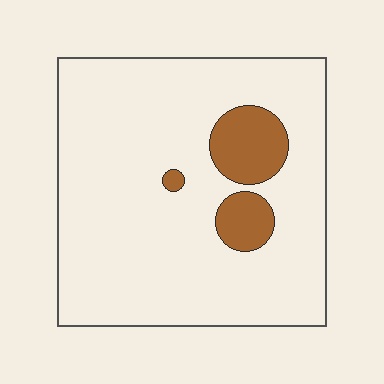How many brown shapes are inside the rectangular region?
3.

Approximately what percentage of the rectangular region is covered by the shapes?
Approximately 10%.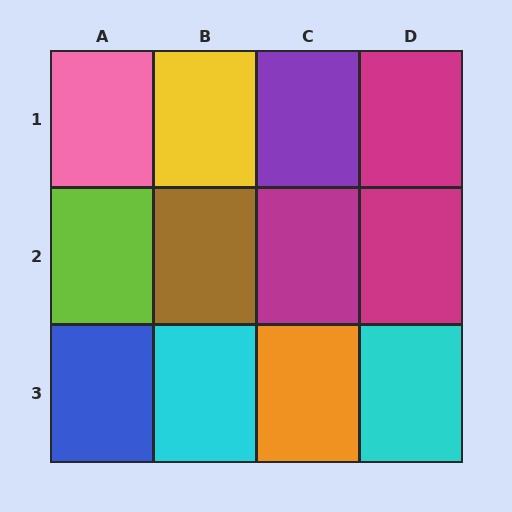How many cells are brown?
1 cell is brown.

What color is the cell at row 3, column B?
Cyan.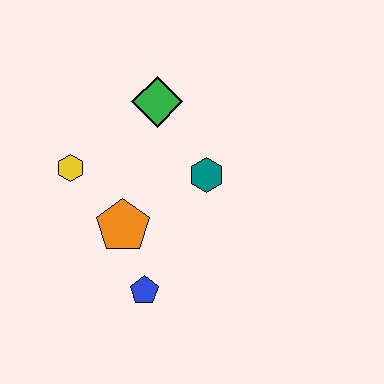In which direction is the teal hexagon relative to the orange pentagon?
The teal hexagon is to the right of the orange pentagon.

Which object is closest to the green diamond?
The teal hexagon is closest to the green diamond.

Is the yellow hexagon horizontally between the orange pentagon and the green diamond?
No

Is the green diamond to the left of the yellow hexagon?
No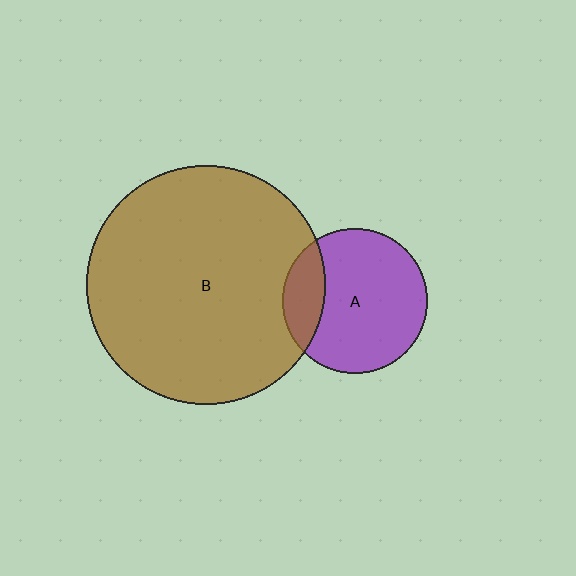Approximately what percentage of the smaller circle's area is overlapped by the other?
Approximately 20%.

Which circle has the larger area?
Circle B (brown).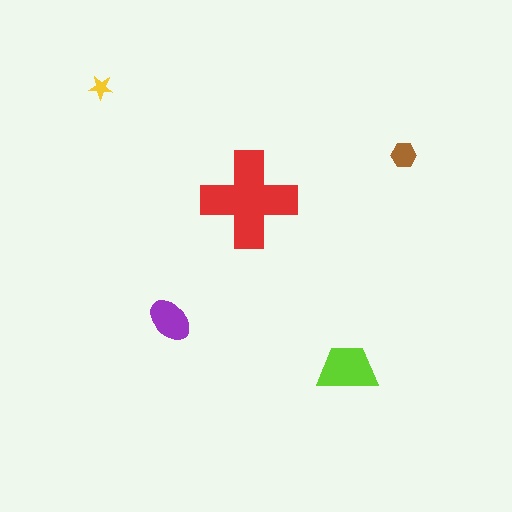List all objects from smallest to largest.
The yellow star, the brown hexagon, the purple ellipse, the lime trapezoid, the red cross.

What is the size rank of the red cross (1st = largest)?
1st.